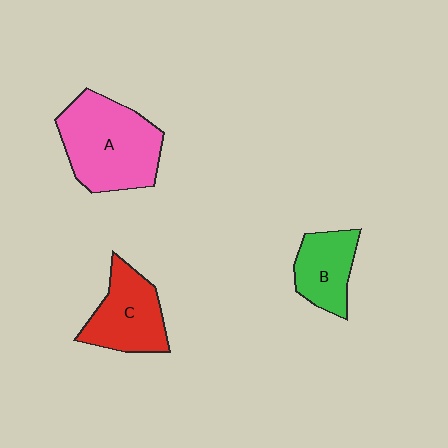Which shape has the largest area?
Shape A (pink).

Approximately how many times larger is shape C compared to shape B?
Approximately 1.3 times.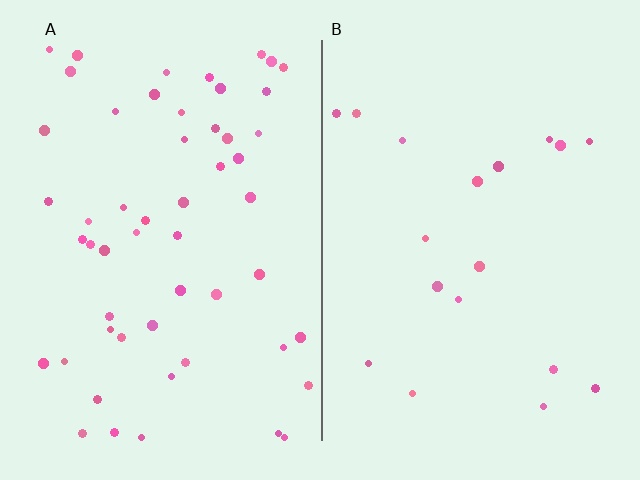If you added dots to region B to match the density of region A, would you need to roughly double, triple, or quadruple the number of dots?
Approximately triple.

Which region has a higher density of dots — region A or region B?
A (the left).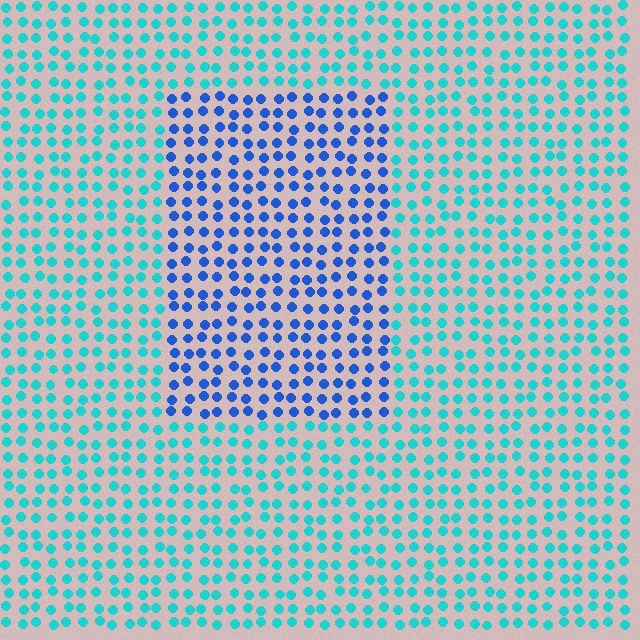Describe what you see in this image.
The image is filled with small cyan elements in a uniform arrangement. A rectangle-shaped region is visible where the elements are tinted to a slightly different hue, forming a subtle color boundary.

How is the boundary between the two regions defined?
The boundary is defined purely by a slight shift in hue (about 43 degrees). Spacing, size, and orientation are identical on both sides.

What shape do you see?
I see a rectangle.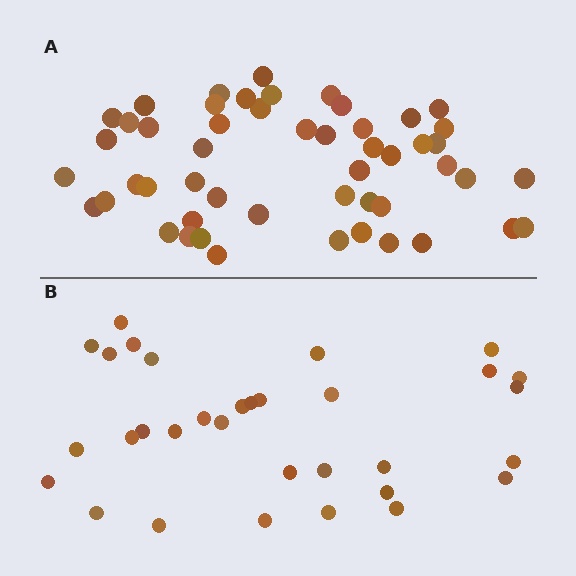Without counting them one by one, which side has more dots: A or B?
Region A (the top region) has more dots.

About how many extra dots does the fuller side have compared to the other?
Region A has approximately 20 more dots than region B.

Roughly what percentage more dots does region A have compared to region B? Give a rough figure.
About 60% more.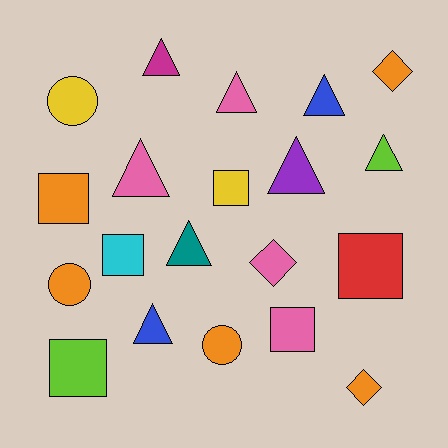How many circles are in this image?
There are 3 circles.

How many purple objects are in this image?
There is 1 purple object.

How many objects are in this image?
There are 20 objects.